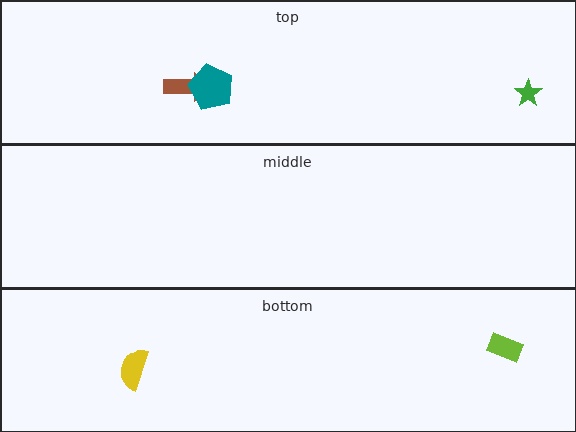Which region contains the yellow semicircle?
The bottom region.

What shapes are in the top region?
The brown arrow, the teal pentagon, the green star.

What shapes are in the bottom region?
The lime rectangle, the yellow semicircle.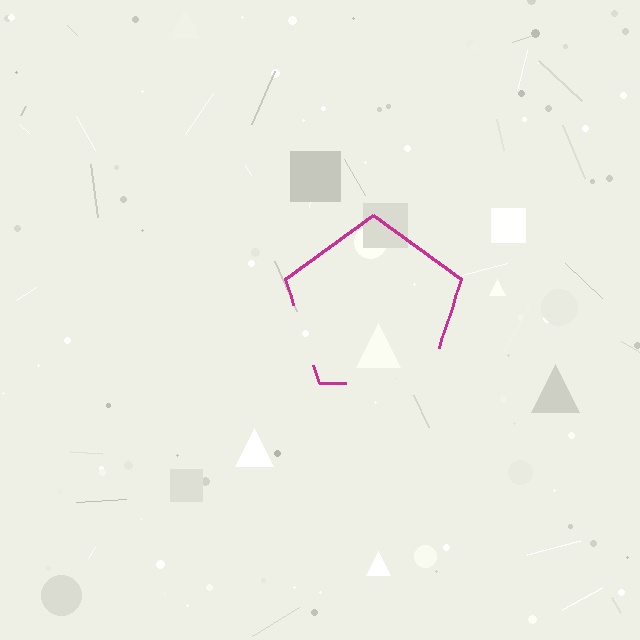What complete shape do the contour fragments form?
The contour fragments form a pentagon.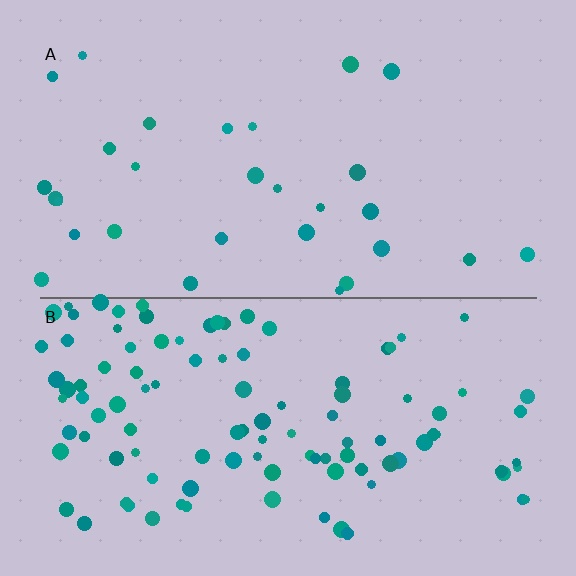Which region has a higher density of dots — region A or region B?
B (the bottom).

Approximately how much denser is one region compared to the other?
Approximately 3.6× — region B over region A.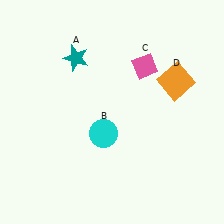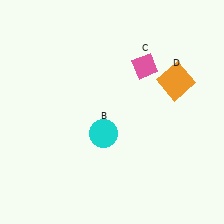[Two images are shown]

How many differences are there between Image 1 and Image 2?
There is 1 difference between the two images.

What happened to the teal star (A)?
The teal star (A) was removed in Image 2. It was in the top-left area of Image 1.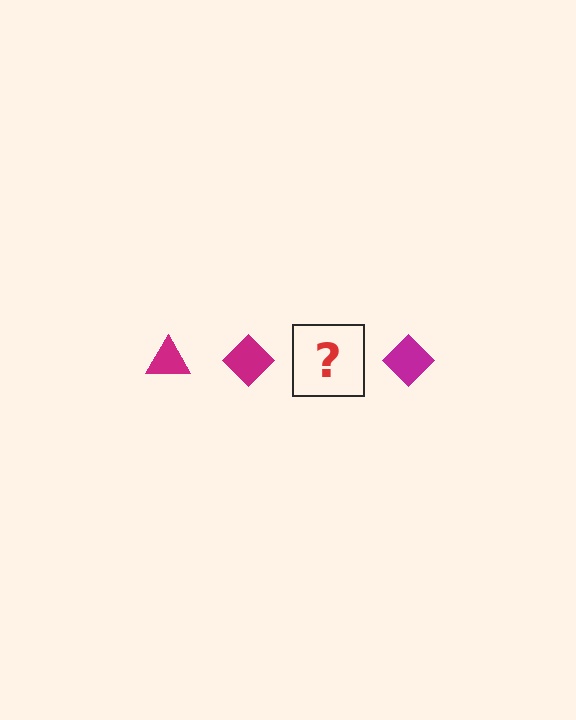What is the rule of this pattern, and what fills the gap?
The rule is that the pattern cycles through triangle, diamond shapes in magenta. The gap should be filled with a magenta triangle.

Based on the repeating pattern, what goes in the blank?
The blank should be a magenta triangle.